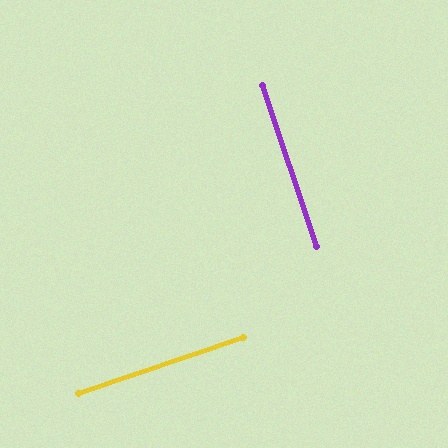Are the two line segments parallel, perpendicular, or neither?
Perpendicular — they meet at approximately 90°.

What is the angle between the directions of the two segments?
Approximately 90 degrees.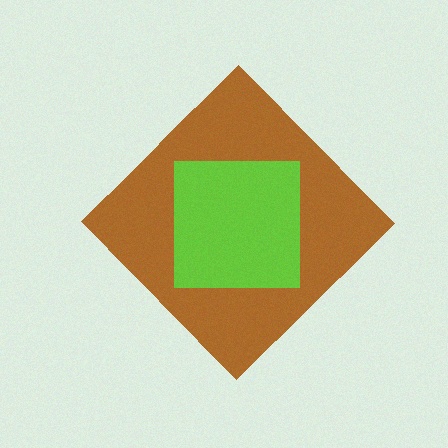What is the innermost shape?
The lime square.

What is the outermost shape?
The brown diamond.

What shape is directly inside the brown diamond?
The lime square.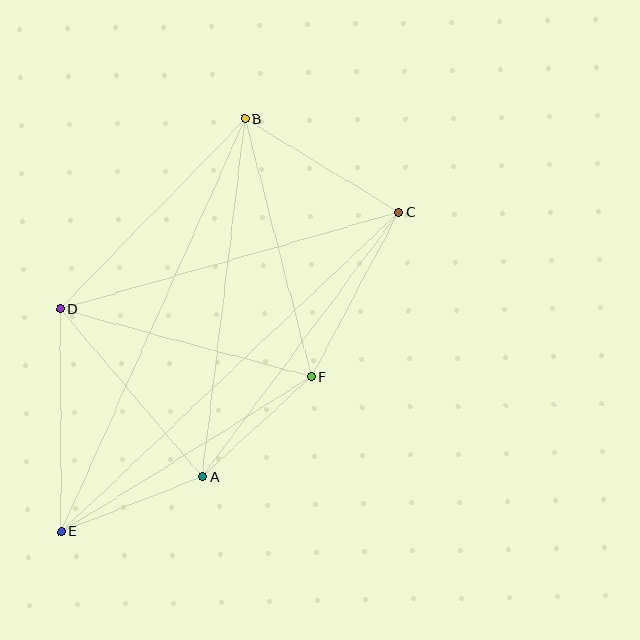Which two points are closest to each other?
Points A and F are closest to each other.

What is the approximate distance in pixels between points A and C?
The distance between A and C is approximately 329 pixels.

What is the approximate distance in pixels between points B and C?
The distance between B and C is approximately 180 pixels.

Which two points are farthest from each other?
Points C and E are farthest from each other.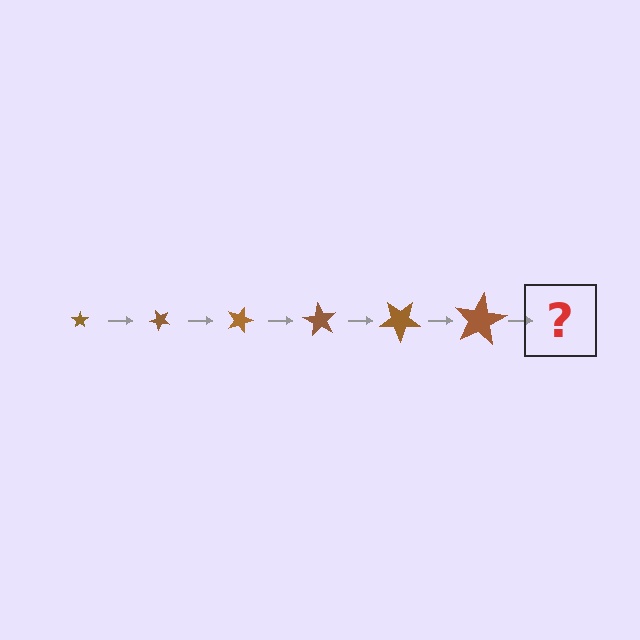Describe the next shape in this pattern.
It should be a star, larger than the previous one and rotated 270 degrees from the start.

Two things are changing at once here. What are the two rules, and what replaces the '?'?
The two rules are that the star grows larger each step and it rotates 45 degrees each step. The '?' should be a star, larger than the previous one and rotated 270 degrees from the start.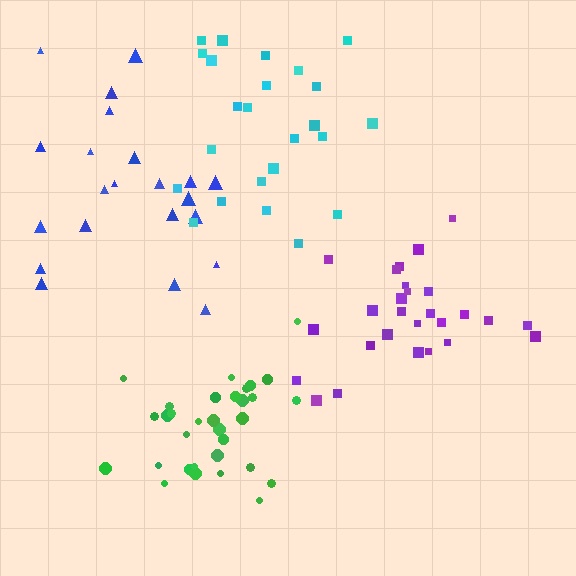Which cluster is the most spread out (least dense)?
Blue.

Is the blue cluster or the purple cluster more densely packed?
Purple.